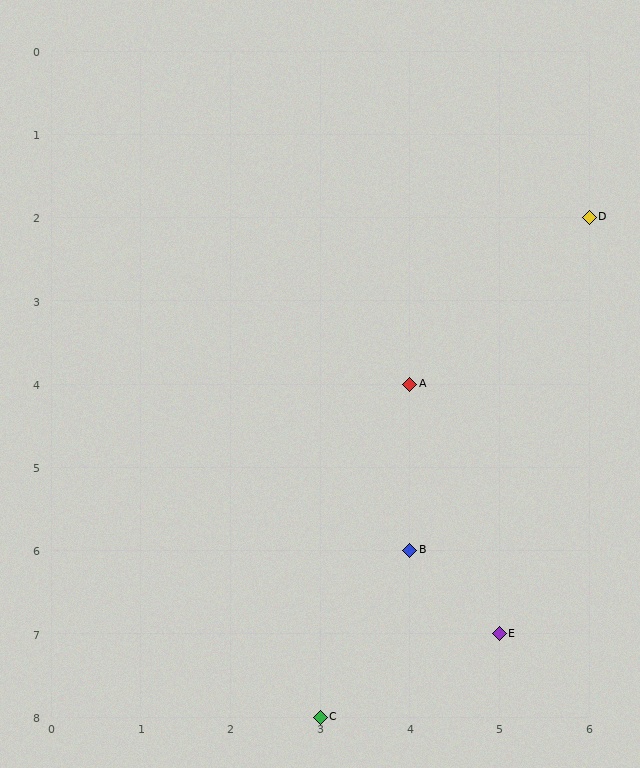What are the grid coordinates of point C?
Point C is at grid coordinates (3, 8).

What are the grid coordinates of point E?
Point E is at grid coordinates (5, 7).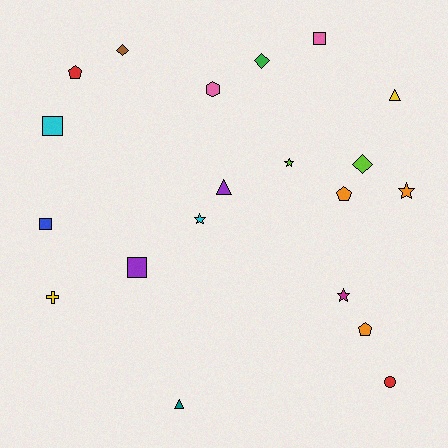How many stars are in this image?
There are 4 stars.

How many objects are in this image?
There are 20 objects.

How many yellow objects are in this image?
There are 2 yellow objects.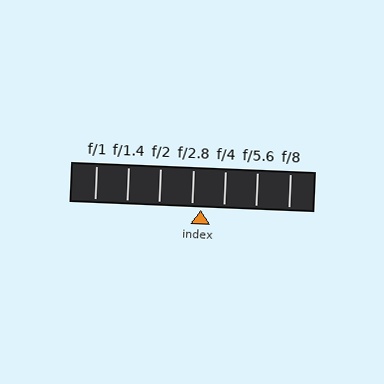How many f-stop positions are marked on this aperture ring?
There are 7 f-stop positions marked.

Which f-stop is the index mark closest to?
The index mark is closest to f/2.8.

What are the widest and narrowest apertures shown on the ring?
The widest aperture shown is f/1 and the narrowest is f/8.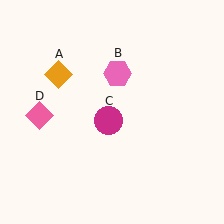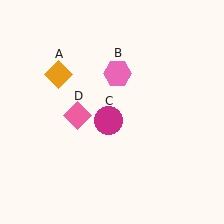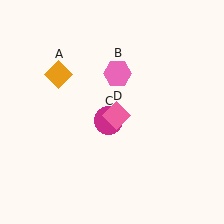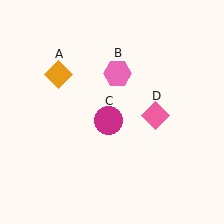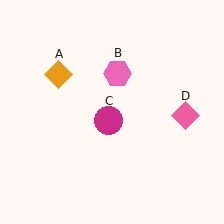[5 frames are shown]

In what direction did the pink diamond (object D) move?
The pink diamond (object D) moved right.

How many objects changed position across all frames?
1 object changed position: pink diamond (object D).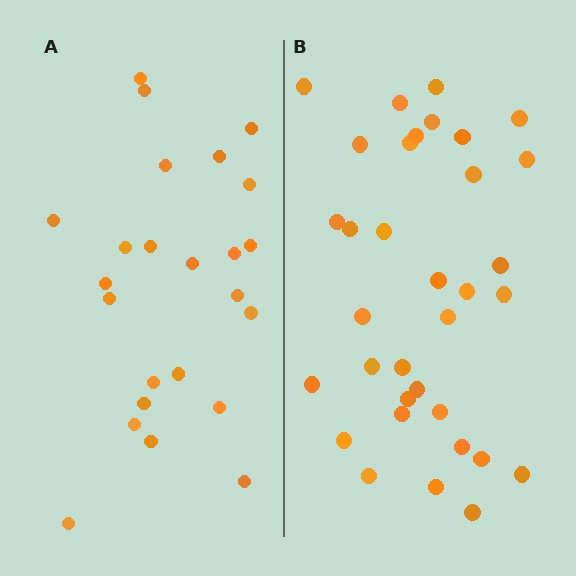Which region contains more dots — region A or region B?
Region B (the right region) has more dots.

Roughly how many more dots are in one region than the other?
Region B has roughly 10 or so more dots than region A.